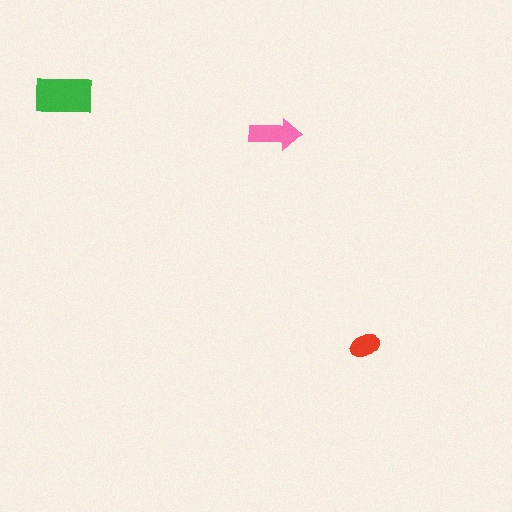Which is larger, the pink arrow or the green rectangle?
The green rectangle.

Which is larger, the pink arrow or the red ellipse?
The pink arrow.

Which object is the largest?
The green rectangle.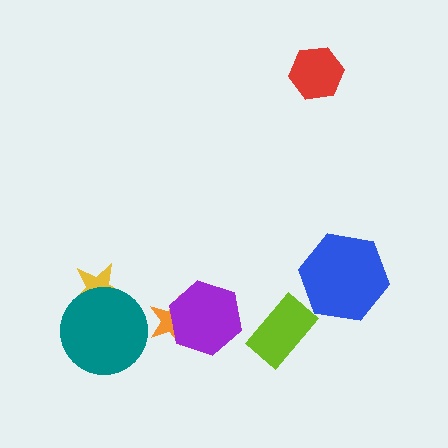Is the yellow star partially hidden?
Yes, it is partially covered by another shape.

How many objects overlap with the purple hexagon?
1 object overlaps with the purple hexagon.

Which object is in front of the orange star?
The purple hexagon is in front of the orange star.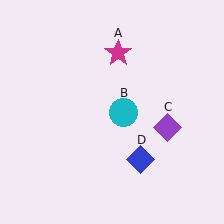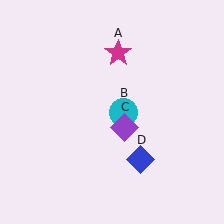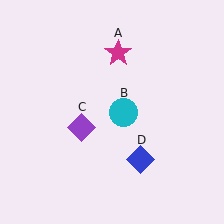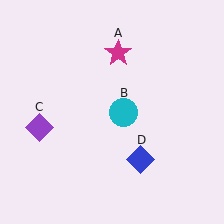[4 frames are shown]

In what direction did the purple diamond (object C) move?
The purple diamond (object C) moved left.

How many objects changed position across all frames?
1 object changed position: purple diamond (object C).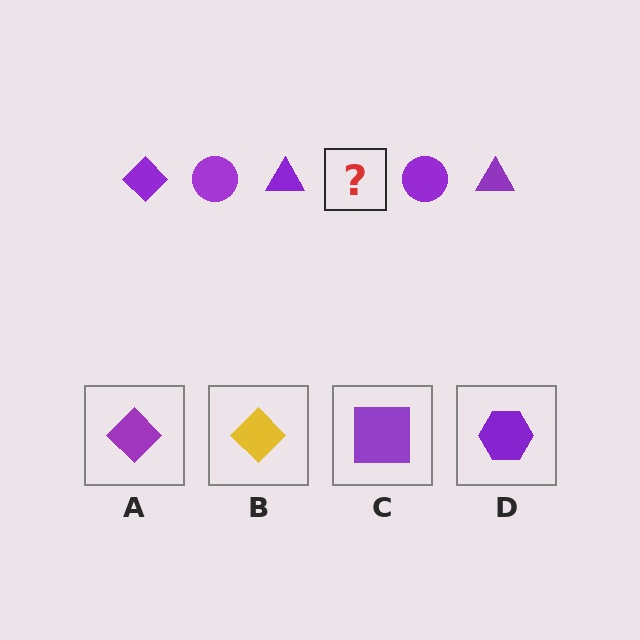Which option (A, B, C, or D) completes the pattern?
A.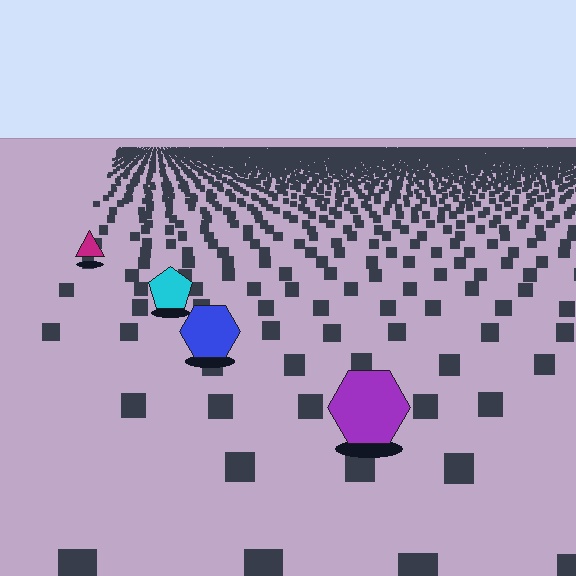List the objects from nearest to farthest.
From nearest to farthest: the purple hexagon, the blue hexagon, the cyan pentagon, the magenta triangle.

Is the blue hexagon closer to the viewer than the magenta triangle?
Yes. The blue hexagon is closer — you can tell from the texture gradient: the ground texture is coarser near it.